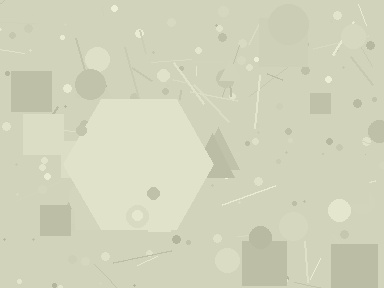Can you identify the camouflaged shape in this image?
The camouflaged shape is a hexagon.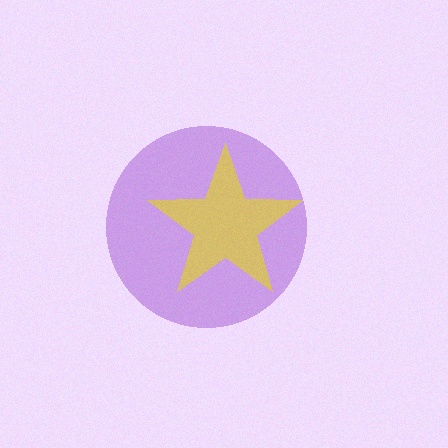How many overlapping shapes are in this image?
There are 2 overlapping shapes in the image.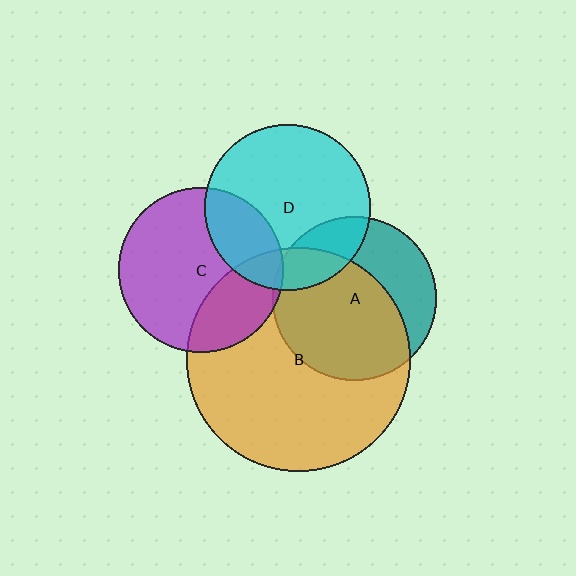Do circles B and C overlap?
Yes.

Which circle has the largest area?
Circle B (orange).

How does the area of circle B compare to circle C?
Approximately 1.8 times.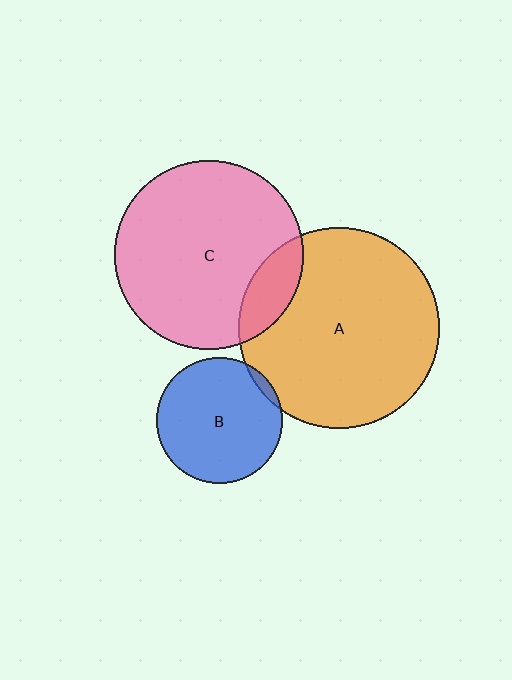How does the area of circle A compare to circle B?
Approximately 2.5 times.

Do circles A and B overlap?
Yes.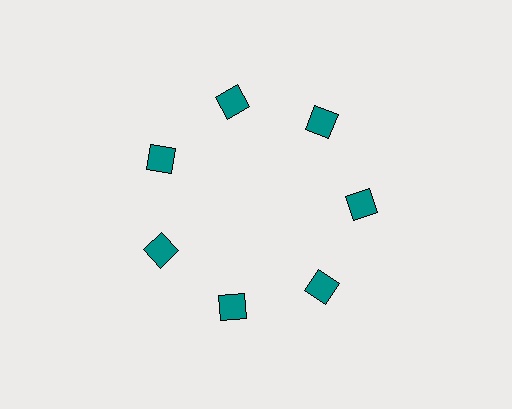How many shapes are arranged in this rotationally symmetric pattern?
There are 7 shapes, arranged in 7 groups of 1.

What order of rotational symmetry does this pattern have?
This pattern has 7-fold rotational symmetry.